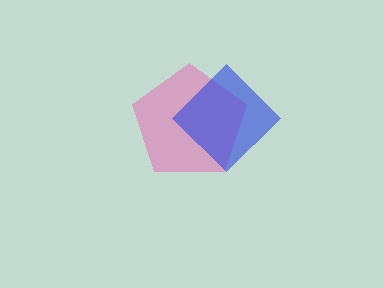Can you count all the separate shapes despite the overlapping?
Yes, there are 2 separate shapes.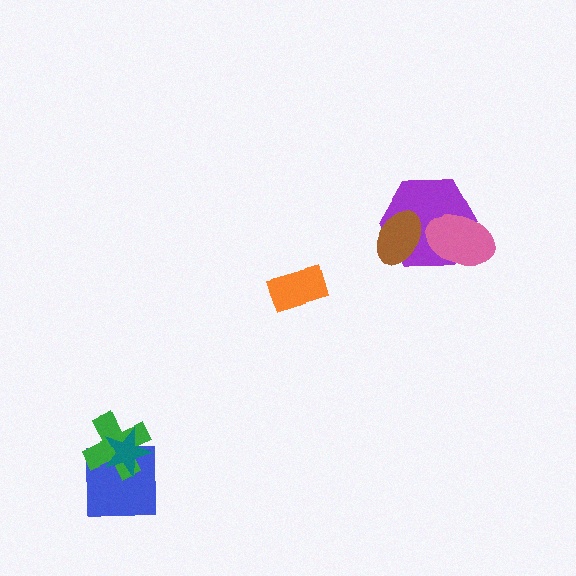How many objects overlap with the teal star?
2 objects overlap with the teal star.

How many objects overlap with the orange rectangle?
0 objects overlap with the orange rectangle.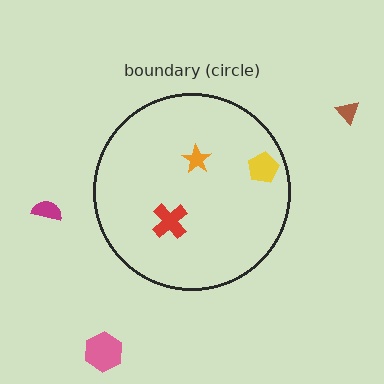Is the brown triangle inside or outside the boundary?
Outside.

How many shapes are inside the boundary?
3 inside, 3 outside.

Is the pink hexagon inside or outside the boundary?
Outside.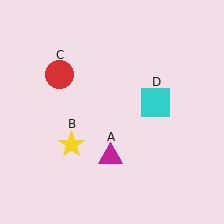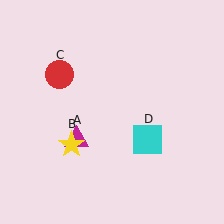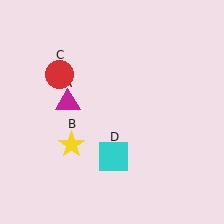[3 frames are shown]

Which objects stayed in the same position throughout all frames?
Yellow star (object B) and red circle (object C) remained stationary.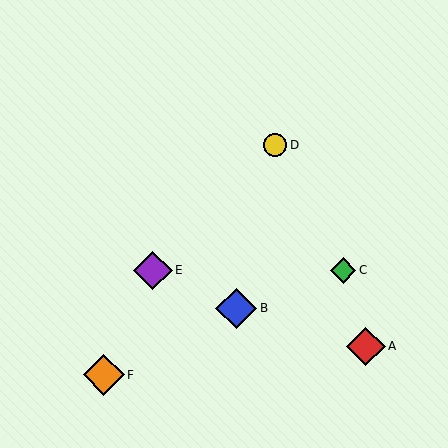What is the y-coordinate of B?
Object B is at y≈308.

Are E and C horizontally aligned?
Yes, both are at y≈270.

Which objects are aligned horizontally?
Objects C, E are aligned horizontally.